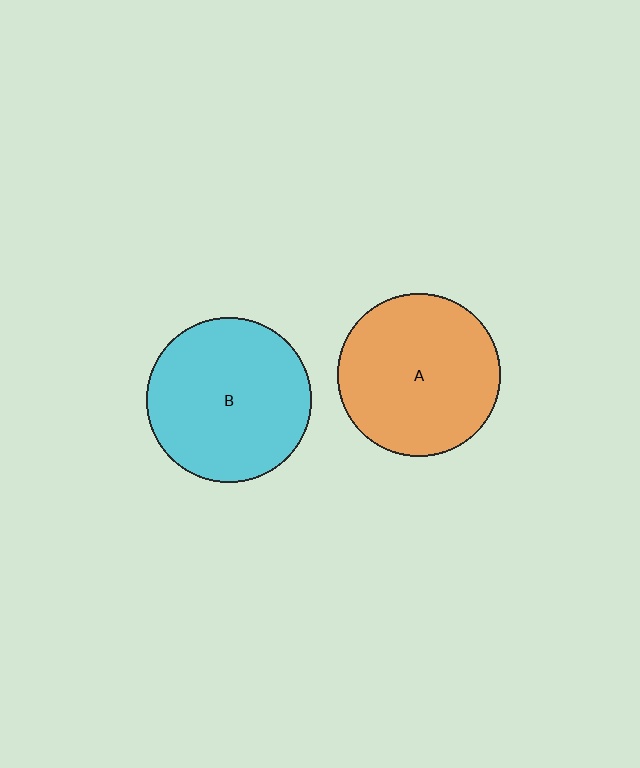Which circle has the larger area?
Circle B (cyan).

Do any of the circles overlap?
No, none of the circles overlap.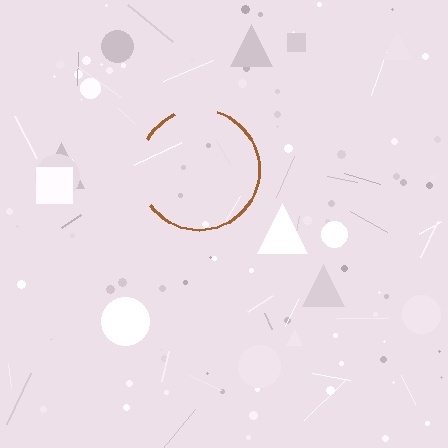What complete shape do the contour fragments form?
The contour fragments form a circle.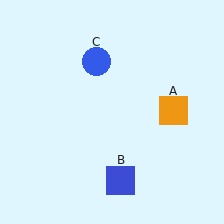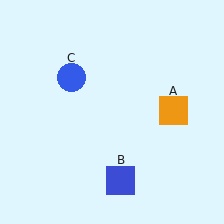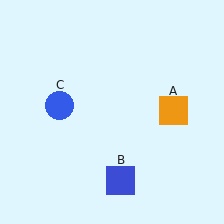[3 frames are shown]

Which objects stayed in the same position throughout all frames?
Orange square (object A) and blue square (object B) remained stationary.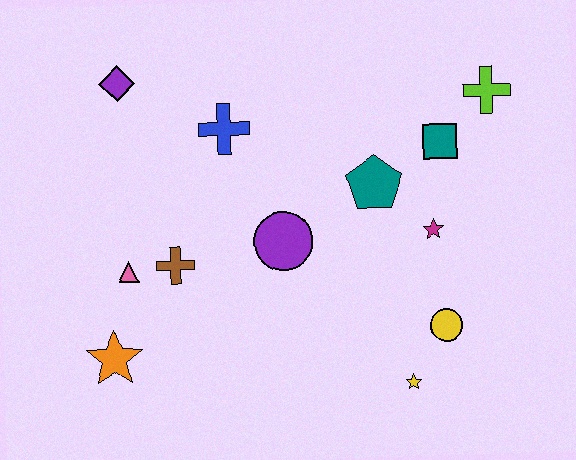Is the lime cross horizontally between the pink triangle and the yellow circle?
No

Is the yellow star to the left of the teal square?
Yes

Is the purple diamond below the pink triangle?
No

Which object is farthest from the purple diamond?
The yellow star is farthest from the purple diamond.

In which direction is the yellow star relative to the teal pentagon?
The yellow star is below the teal pentagon.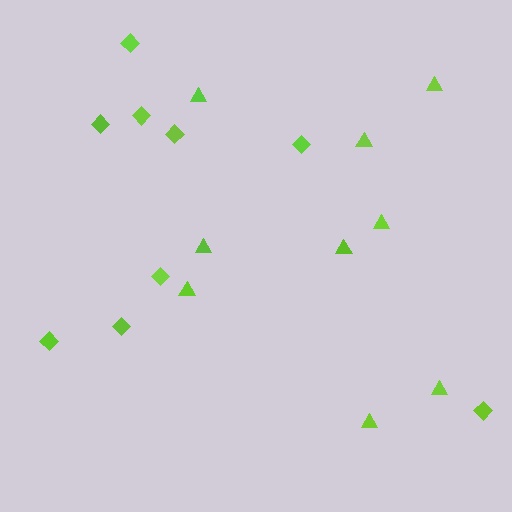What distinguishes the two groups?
There are 2 groups: one group of triangles (9) and one group of diamonds (9).